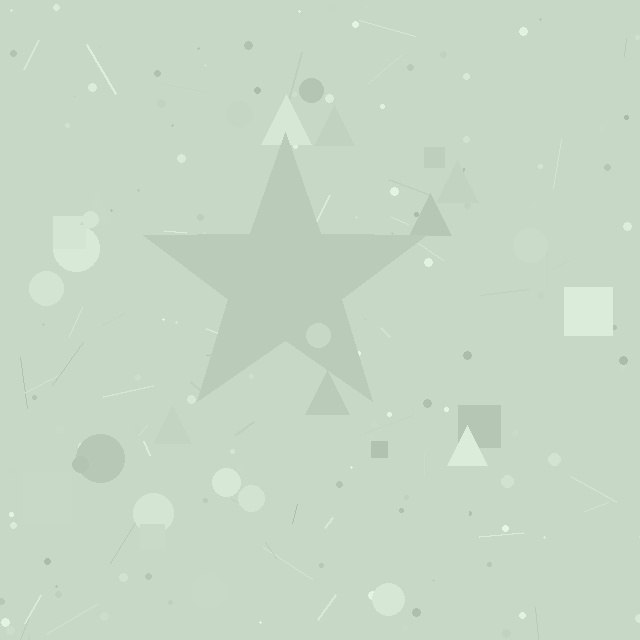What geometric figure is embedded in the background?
A star is embedded in the background.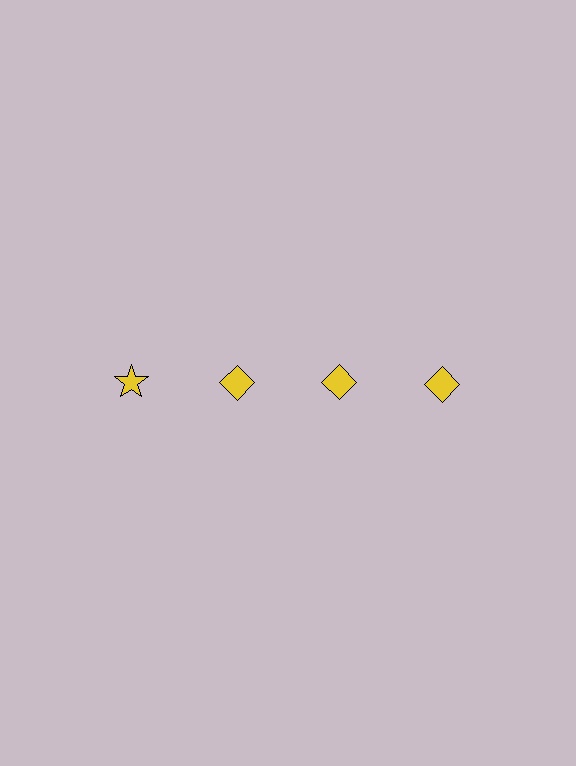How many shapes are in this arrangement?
There are 4 shapes arranged in a grid pattern.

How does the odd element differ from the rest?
It has a different shape: star instead of diamond.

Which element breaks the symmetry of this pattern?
The yellow star in the top row, leftmost column breaks the symmetry. All other shapes are yellow diamonds.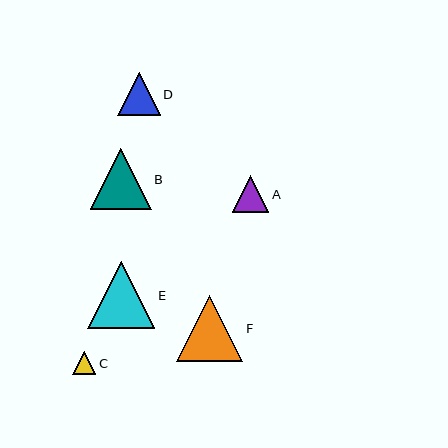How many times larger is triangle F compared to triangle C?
Triangle F is approximately 2.9 times the size of triangle C.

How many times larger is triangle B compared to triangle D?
Triangle B is approximately 1.4 times the size of triangle D.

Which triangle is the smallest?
Triangle C is the smallest with a size of approximately 23 pixels.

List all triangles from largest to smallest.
From largest to smallest: E, F, B, D, A, C.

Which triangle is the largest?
Triangle E is the largest with a size of approximately 67 pixels.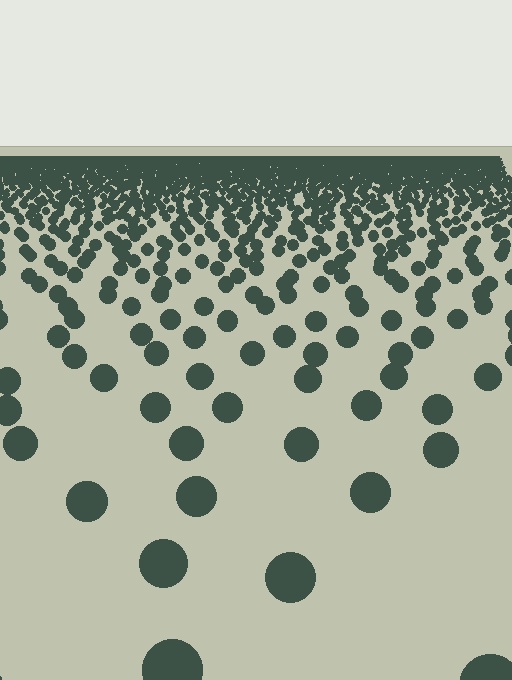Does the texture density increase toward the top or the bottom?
Density increases toward the top.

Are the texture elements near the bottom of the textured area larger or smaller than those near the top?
Larger. Near the bottom, elements are closer to the viewer and appear at a bigger on-screen size.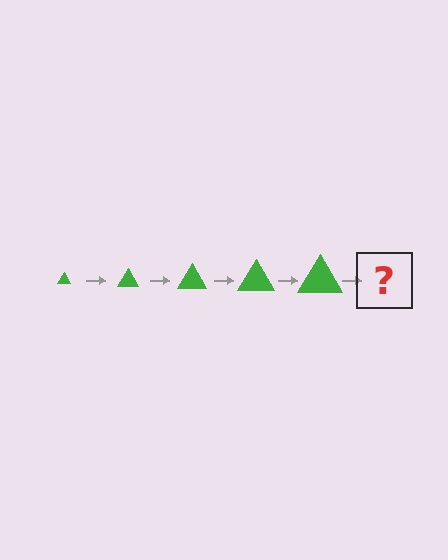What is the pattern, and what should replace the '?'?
The pattern is that the triangle gets progressively larger each step. The '?' should be a green triangle, larger than the previous one.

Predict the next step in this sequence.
The next step is a green triangle, larger than the previous one.